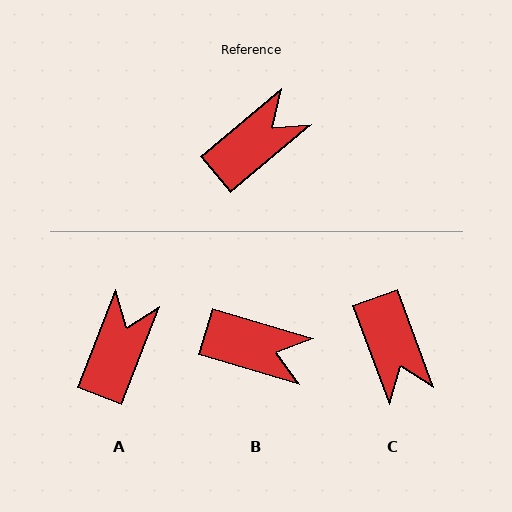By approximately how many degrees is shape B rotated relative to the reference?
Approximately 57 degrees clockwise.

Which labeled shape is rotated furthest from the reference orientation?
C, about 109 degrees away.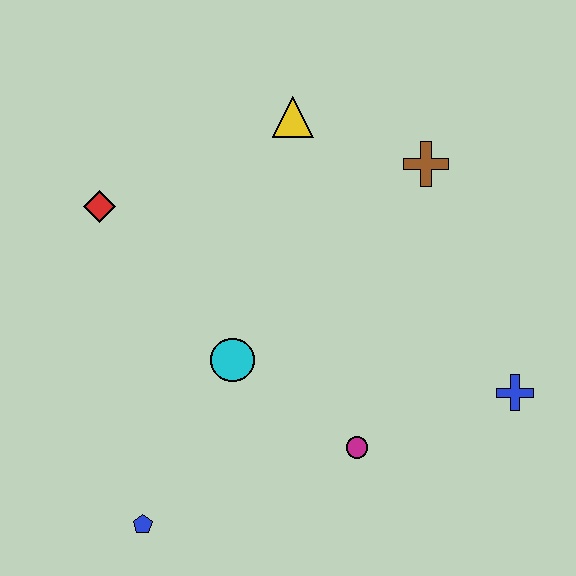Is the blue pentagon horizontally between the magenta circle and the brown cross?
No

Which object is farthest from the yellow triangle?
The blue pentagon is farthest from the yellow triangle.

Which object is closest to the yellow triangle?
The brown cross is closest to the yellow triangle.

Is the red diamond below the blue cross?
No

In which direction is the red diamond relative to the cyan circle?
The red diamond is above the cyan circle.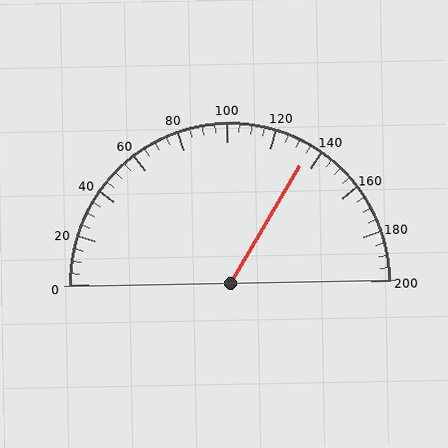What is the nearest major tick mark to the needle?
The nearest major tick mark is 140.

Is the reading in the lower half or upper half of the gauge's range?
The reading is in the upper half of the range (0 to 200).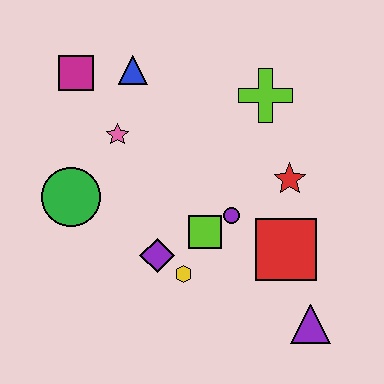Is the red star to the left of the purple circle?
No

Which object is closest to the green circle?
The pink star is closest to the green circle.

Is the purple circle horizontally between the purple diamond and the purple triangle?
Yes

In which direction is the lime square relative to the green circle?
The lime square is to the right of the green circle.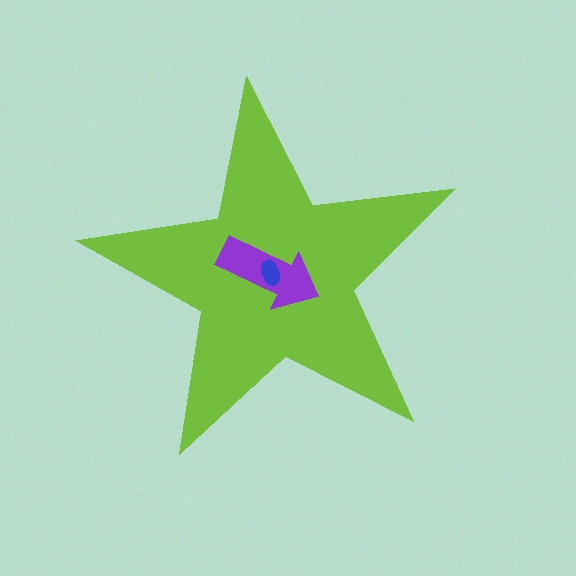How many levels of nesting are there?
3.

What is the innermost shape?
The blue ellipse.